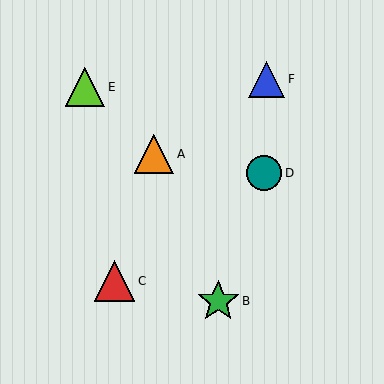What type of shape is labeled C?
Shape C is a red triangle.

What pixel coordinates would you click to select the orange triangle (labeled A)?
Click at (154, 154) to select the orange triangle A.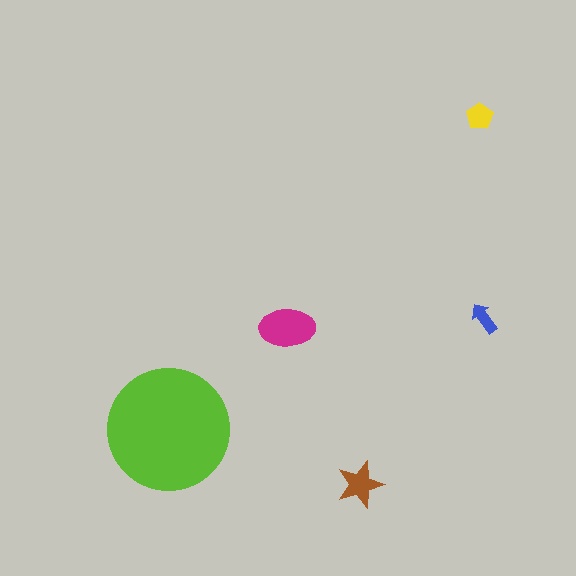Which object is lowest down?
The brown star is bottommost.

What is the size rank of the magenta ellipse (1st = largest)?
2nd.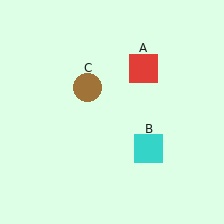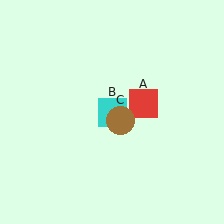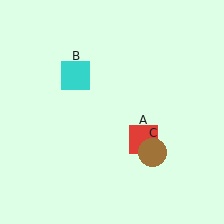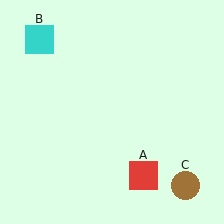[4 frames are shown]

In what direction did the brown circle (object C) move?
The brown circle (object C) moved down and to the right.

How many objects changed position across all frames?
3 objects changed position: red square (object A), cyan square (object B), brown circle (object C).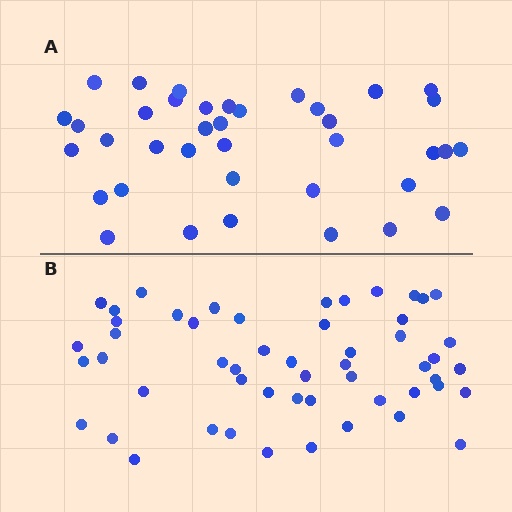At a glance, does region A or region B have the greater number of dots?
Region B (the bottom region) has more dots.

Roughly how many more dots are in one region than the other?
Region B has approximately 15 more dots than region A.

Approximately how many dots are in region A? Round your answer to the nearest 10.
About 40 dots. (The exact count is 38, which rounds to 40.)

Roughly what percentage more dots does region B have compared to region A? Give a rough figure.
About 40% more.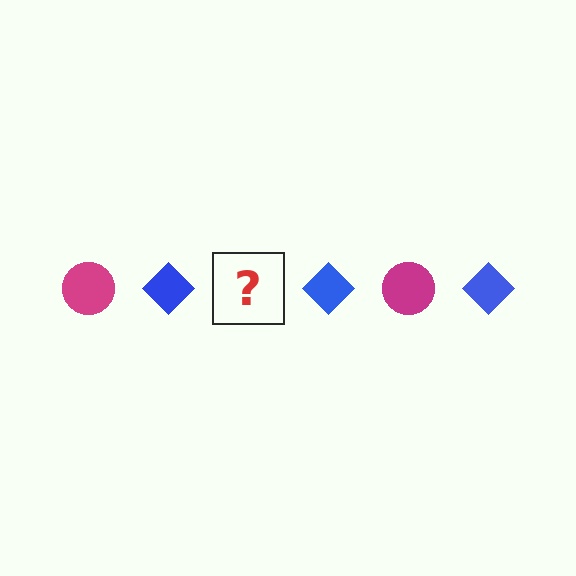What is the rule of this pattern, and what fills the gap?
The rule is that the pattern alternates between magenta circle and blue diamond. The gap should be filled with a magenta circle.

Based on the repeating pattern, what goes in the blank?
The blank should be a magenta circle.